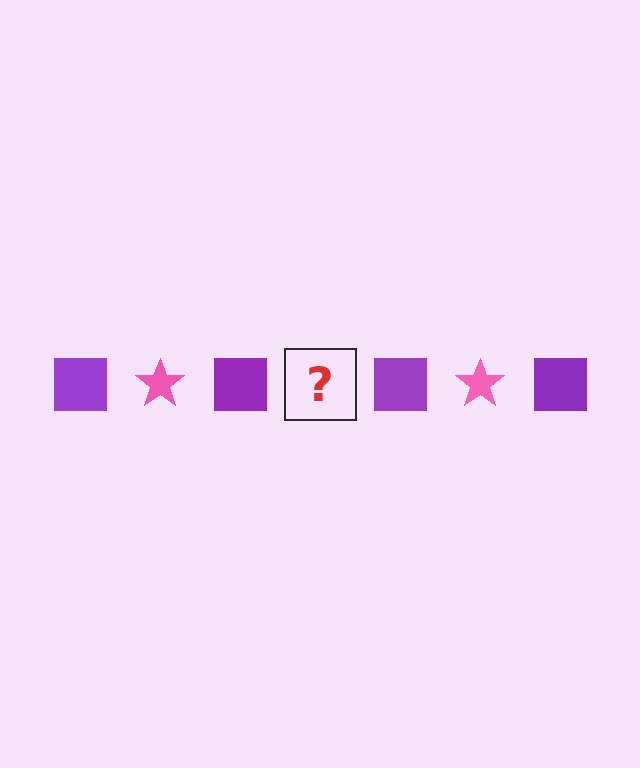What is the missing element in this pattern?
The missing element is a pink star.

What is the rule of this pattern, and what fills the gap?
The rule is that the pattern alternates between purple square and pink star. The gap should be filled with a pink star.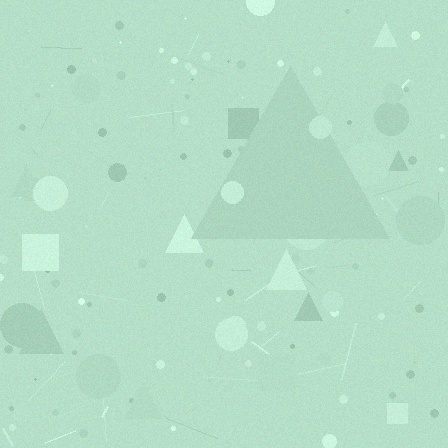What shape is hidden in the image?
A triangle is hidden in the image.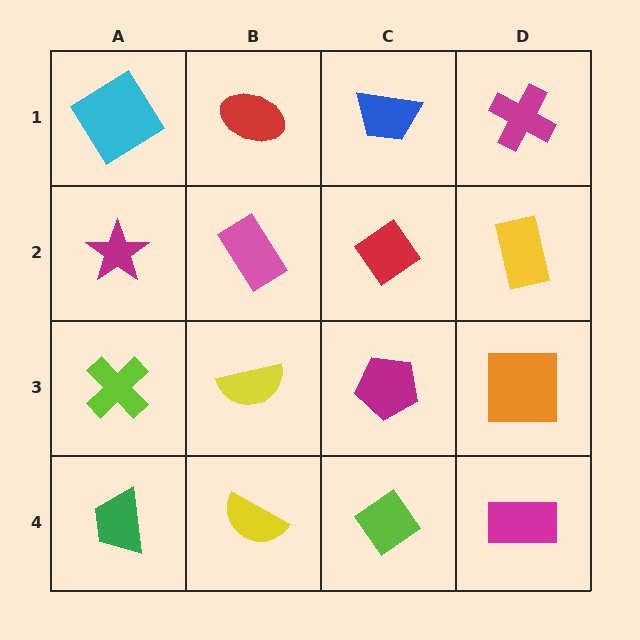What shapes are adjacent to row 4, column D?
An orange square (row 3, column D), a lime diamond (row 4, column C).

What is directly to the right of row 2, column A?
A pink rectangle.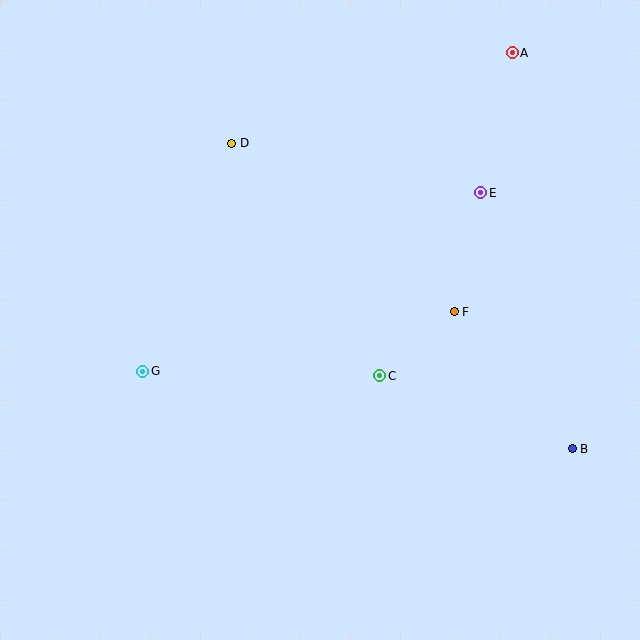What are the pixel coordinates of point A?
Point A is at (512, 53).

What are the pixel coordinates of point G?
Point G is at (143, 371).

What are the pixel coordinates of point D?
Point D is at (232, 143).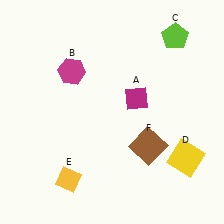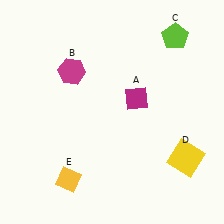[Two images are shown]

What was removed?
The brown square (F) was removed in Image 2.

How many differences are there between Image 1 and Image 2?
There is 1 difference between the two images.